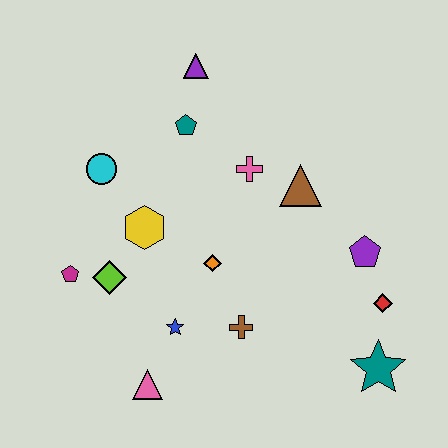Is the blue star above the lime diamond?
No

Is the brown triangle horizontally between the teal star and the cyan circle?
Yes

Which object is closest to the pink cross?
The brown triangle is closest to the pink cross.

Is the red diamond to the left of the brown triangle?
No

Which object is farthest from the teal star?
The purple triangle is farthest from the teal star.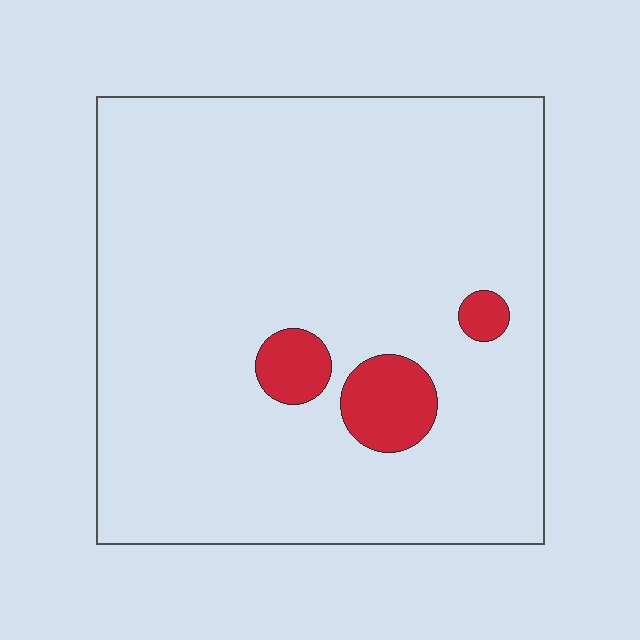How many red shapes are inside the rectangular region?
3.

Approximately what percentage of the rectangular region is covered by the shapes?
Approximately 5%.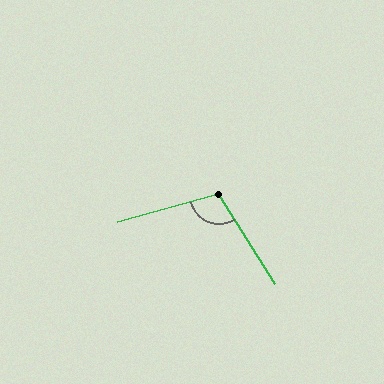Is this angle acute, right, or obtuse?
It is obtuse.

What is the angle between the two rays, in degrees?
Approximately 107 degrees.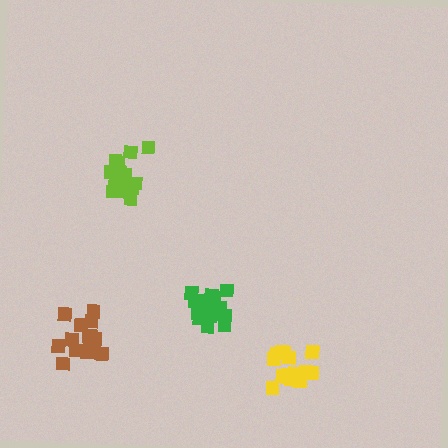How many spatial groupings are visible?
There are 4 spatial groupings.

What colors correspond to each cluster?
The clusters are colored: lime, green, brown, yellow.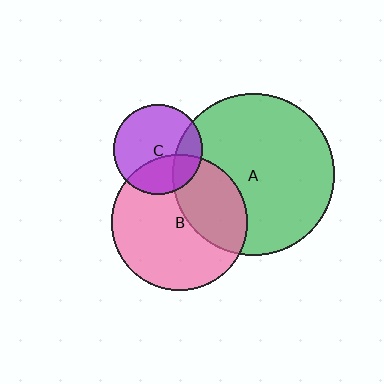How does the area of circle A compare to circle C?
Approximately 3.2 times.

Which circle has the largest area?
Circle A (green).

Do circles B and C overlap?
Yes.